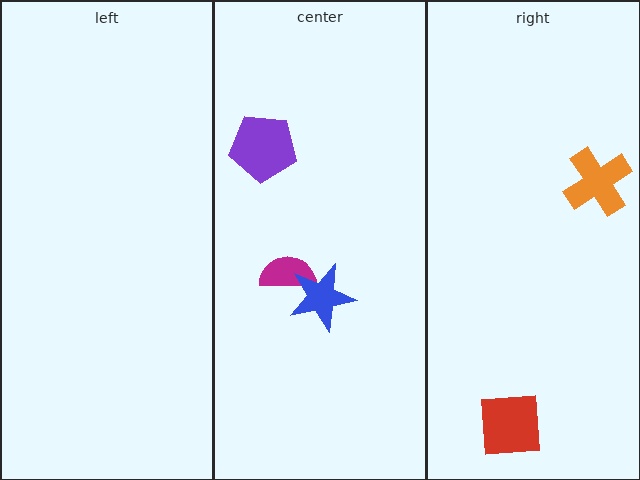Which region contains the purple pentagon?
The center region.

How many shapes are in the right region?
2.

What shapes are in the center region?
The magenta semicircle, the blue star, the purple pentagon.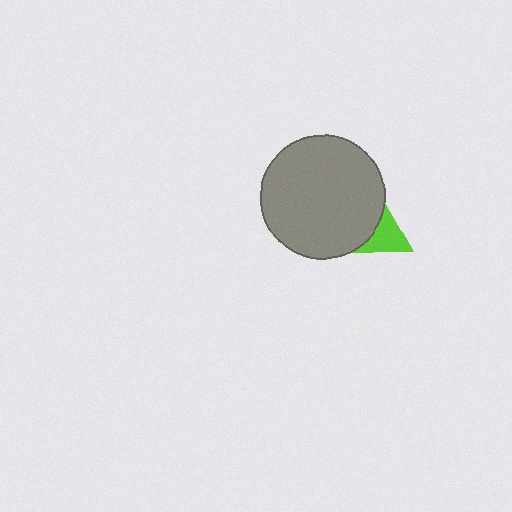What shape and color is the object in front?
The object in front is a gray circle.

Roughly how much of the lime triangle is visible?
A small part of it is visible (roughly 33%).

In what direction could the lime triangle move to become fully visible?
The lime triangle could move right. That would shift it out from behind the gray circle entirely.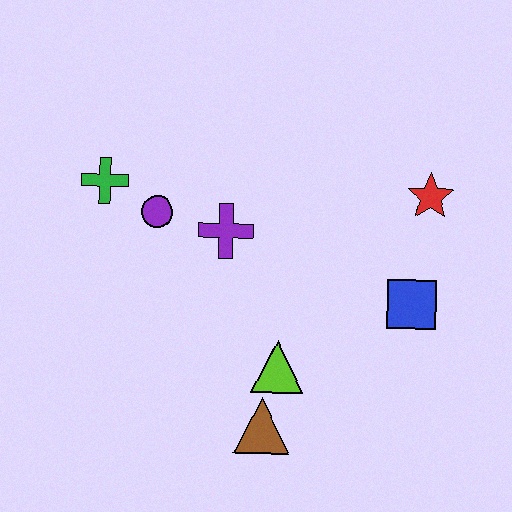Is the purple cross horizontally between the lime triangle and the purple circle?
Yes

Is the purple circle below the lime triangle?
No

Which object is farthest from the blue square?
The green cross is farthest from the blue square.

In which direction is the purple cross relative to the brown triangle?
The purple cross is above the brown triangle.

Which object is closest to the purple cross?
The purple circle is closest to the purple cross.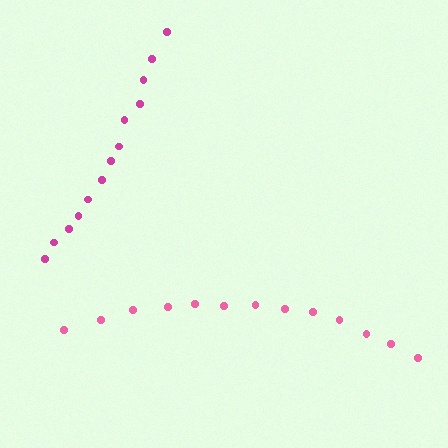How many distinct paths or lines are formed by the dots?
There are 2 distinct paths.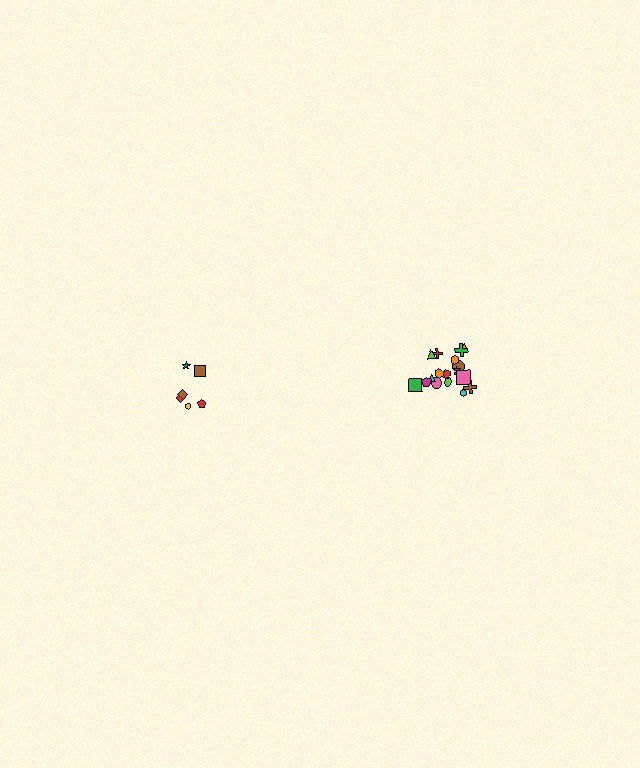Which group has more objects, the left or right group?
The right group.